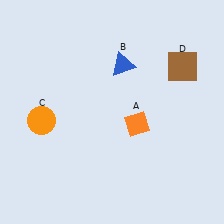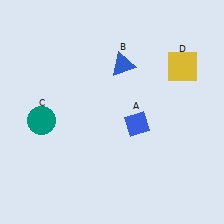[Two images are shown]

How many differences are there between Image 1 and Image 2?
There are 3 differences between the two images.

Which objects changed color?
A changed from orange to blue. C changed from orange to teal. D changed from brown to yellow.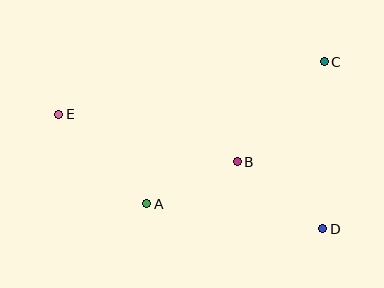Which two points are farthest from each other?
Points D and E are farthest from each other.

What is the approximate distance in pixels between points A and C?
The distance between A and C is approximately 227 pixels.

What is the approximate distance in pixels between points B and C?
The distance between B and C is approximately 132 pixels.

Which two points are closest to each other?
Points A and B are closest to each other.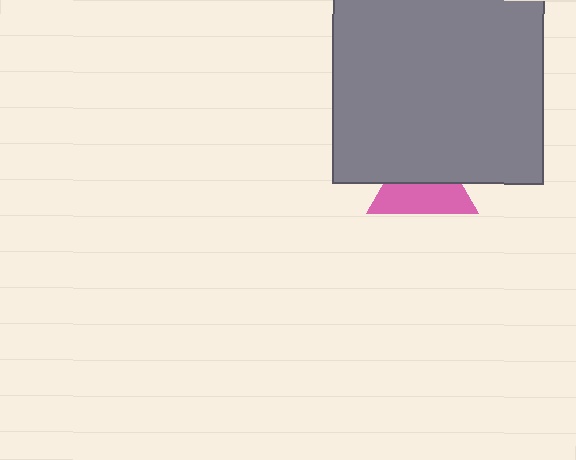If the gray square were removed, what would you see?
You would see the complete pink triangle.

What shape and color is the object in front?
The object in front is a gray square.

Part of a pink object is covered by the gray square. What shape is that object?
It is a triangle.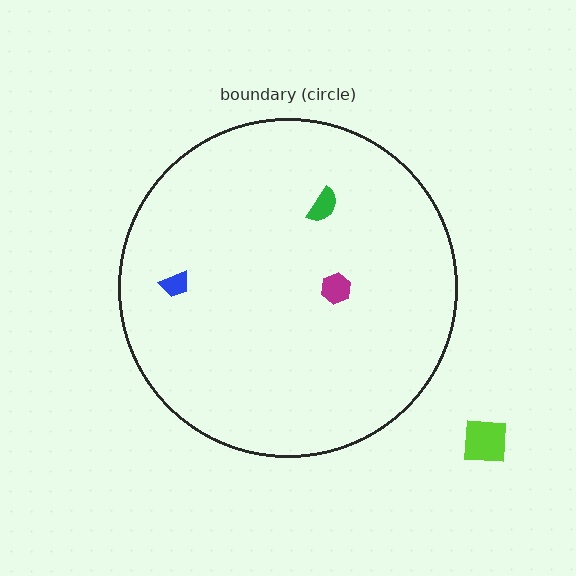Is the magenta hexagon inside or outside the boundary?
Inside.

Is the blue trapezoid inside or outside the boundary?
Inside.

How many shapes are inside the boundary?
3 inside, 1 outside.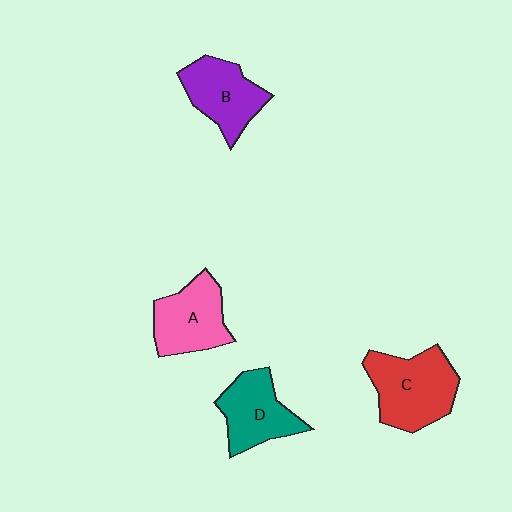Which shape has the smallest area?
Shape B (purple).